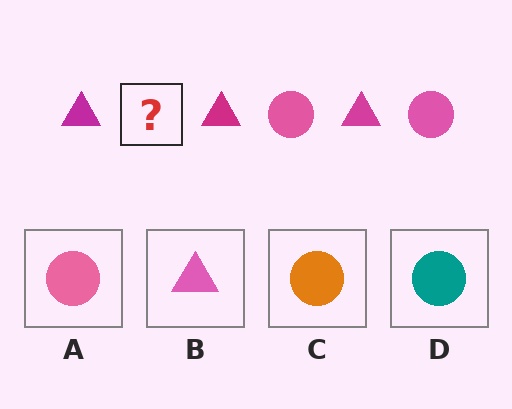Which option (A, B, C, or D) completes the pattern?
A.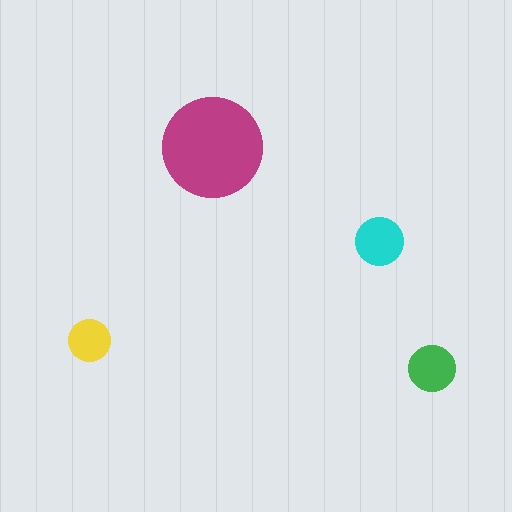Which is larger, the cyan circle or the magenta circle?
The magenta one.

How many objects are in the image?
There are 4 objects in the image.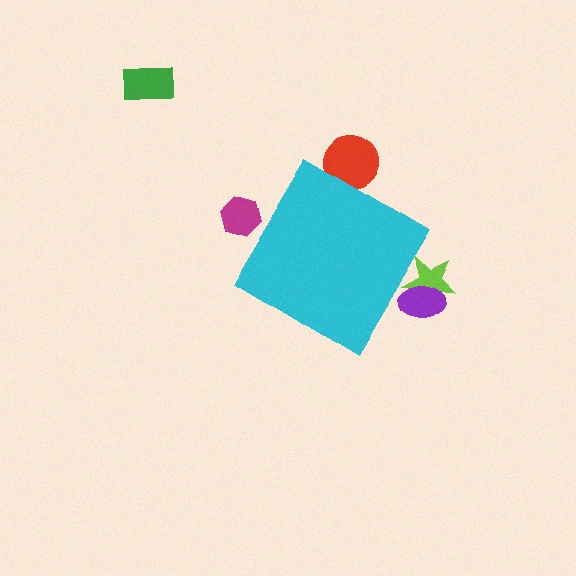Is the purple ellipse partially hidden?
Yes, the purple ellipse is partially hidden behind the cyan diamond.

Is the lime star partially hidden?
Yes, the lime star is partially hidden behind the cyan diamond.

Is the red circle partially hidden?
Yes, the red circle is partially hidden behind the cyan diamond.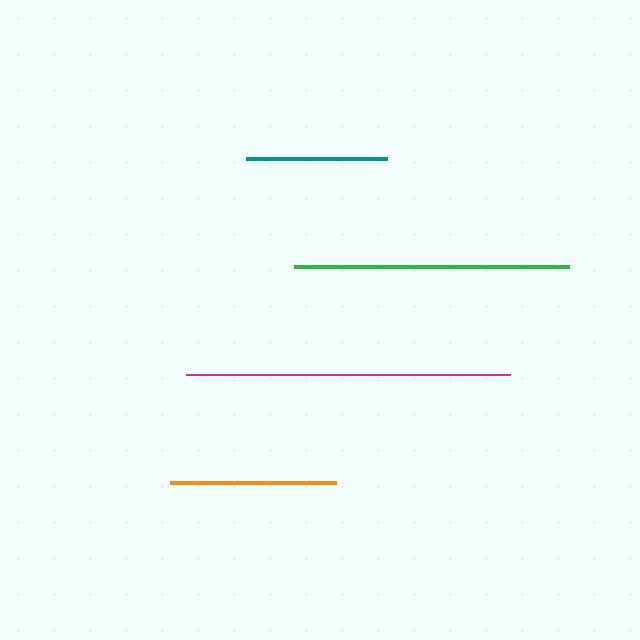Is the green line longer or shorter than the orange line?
The green line is longer than the orange line.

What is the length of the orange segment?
The orange segment is approximately 165 pixels long.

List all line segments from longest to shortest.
From longest to shortest: magenta, green, orange, teal.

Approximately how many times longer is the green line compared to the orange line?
The green line is approximately 1.7 times the length of the orange line.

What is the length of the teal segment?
The teal segment is approximately 141 pixels long.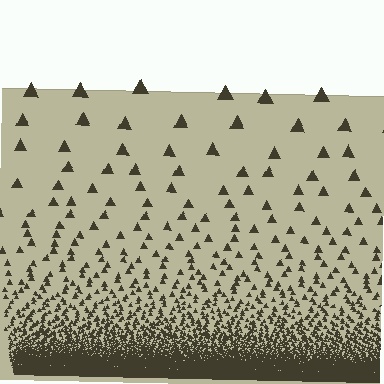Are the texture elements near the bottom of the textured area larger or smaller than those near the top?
Smaller. The gradient is inverted — elements near the bottom are smaller and denser.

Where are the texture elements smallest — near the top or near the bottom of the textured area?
Near the bottom.